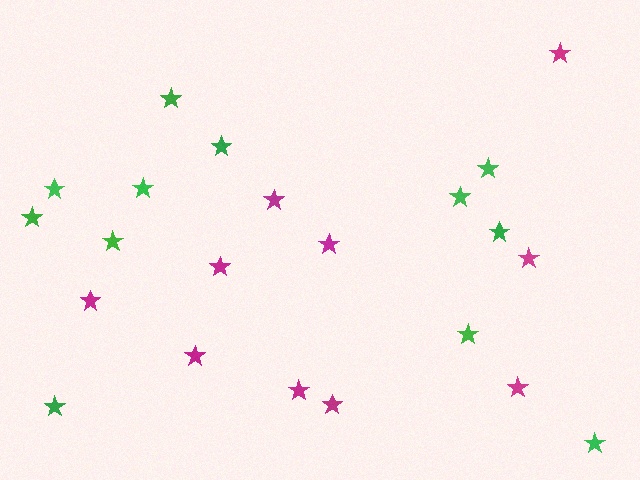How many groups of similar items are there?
There are 2 groups: one group of magenta stars (10) and one group of green stars (12).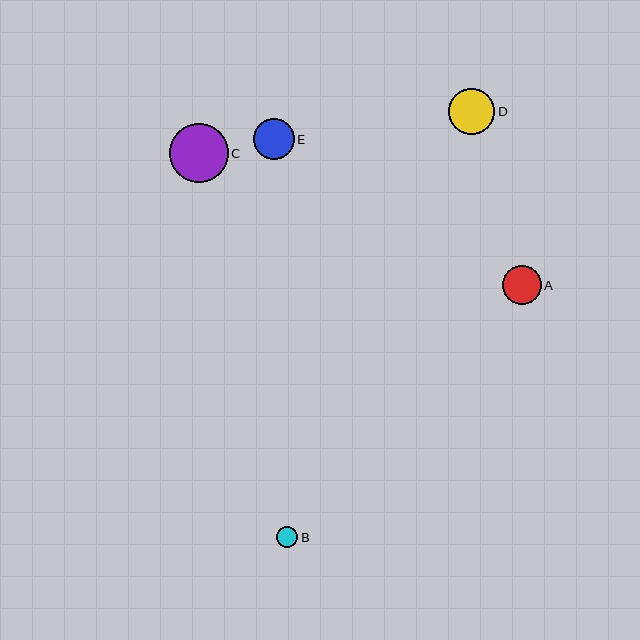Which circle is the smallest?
Circle B is the smallest with a size of approximately 22 pixels.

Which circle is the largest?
Circle C is the largest with a size of approximately 59 pixels.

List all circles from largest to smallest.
From largest to smallest: C, D, E, A, B.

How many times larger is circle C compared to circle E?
Circle C is approximately 1.4 times the size of circle E.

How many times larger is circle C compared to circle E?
Circle C is approximately 1.4 times the size of circle E.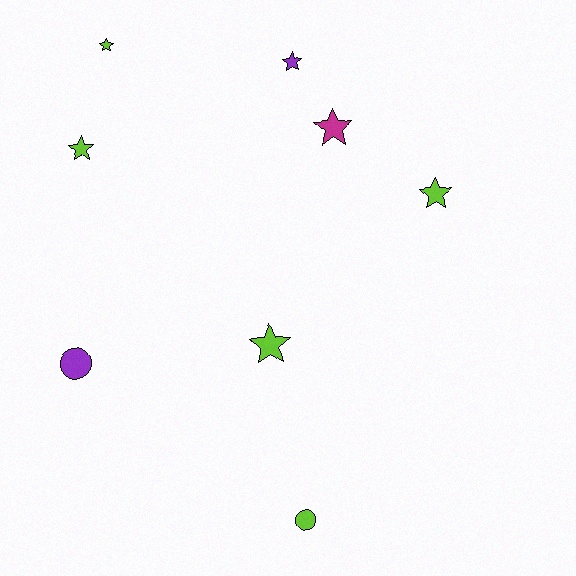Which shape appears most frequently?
Star, with 6 objects.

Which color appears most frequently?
Lime, with 5 objects.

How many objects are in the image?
There are 8 objects.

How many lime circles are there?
There is 1 lime circle.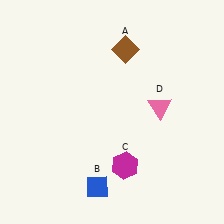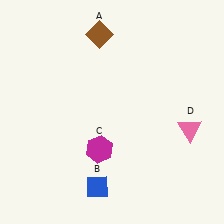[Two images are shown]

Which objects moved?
The objects that moved are: the brown diamond (A), the magenta hexagon (C), the pink triangle (D).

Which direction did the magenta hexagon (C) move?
The magenta hexagon (C) moved left.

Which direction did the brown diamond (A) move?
The brown diamond (A) moved left.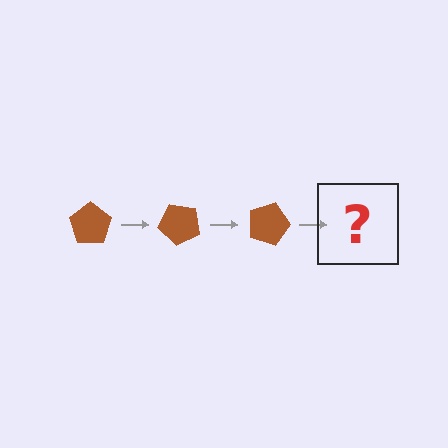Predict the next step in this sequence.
The next step is a brown pentagon rotated 135 degrees.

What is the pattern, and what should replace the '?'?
The pattern is that the pentagon rotates 45 degrees each step. The '?' should be a brown pentagon rotated 135 degrees.